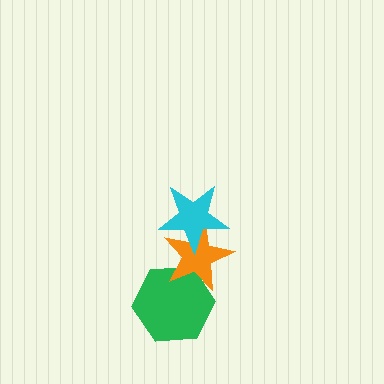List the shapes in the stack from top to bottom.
From top to bottom: the cyan star, the orange star, the green hexagon.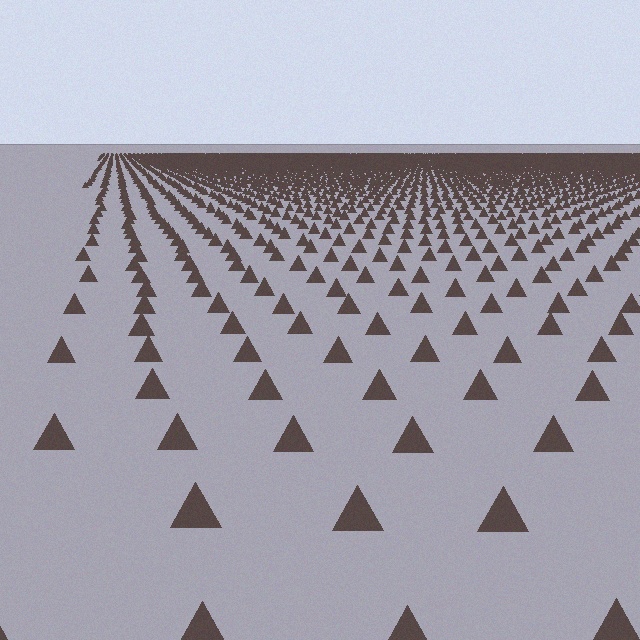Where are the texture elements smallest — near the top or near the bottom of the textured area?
Near the top.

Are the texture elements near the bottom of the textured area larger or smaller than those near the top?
Larger. Near the bottom, elements are closer to the viewer and appear at a bigger on-screen size.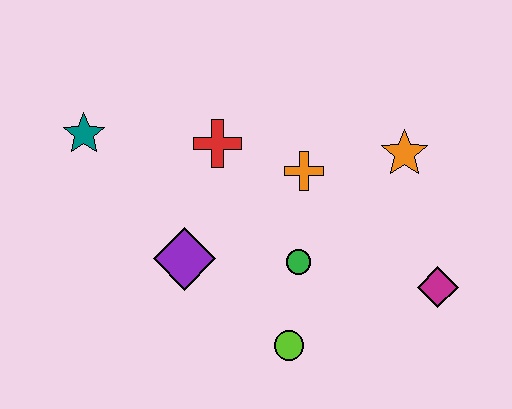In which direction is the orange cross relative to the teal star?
The orange cross is to the right of the teal star.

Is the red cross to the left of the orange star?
Yes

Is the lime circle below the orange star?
Yes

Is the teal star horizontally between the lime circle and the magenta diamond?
No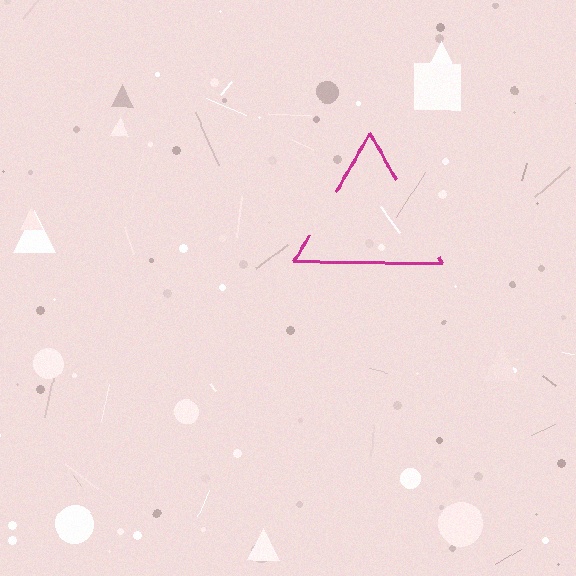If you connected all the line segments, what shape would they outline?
They would outline a triangle.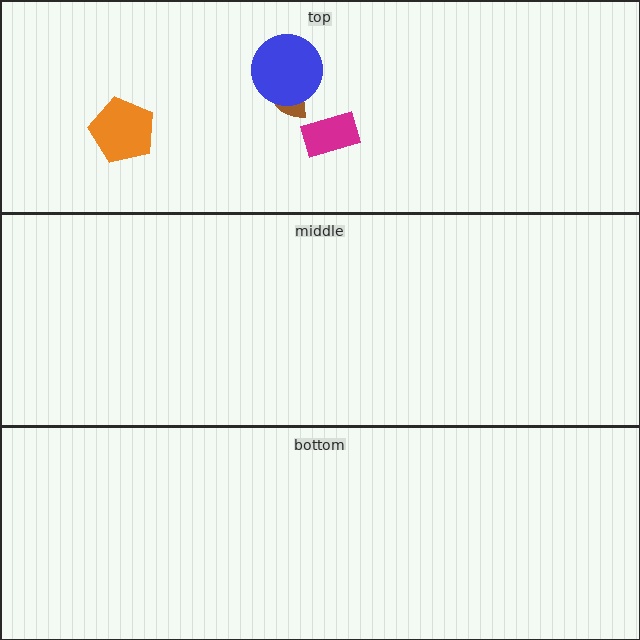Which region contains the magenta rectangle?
The top region.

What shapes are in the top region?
The brown semicircle, the orange pentagon, the blue circle, the magenta rectangle.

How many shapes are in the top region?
4.